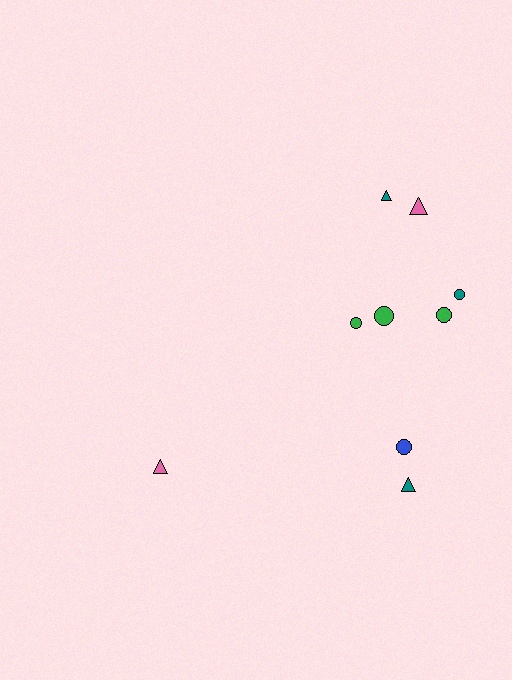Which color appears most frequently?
Green, with 3 objects.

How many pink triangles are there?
There are 2 pink triangles.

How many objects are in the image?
There are 9 objects.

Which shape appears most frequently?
Circle, with 5 objects.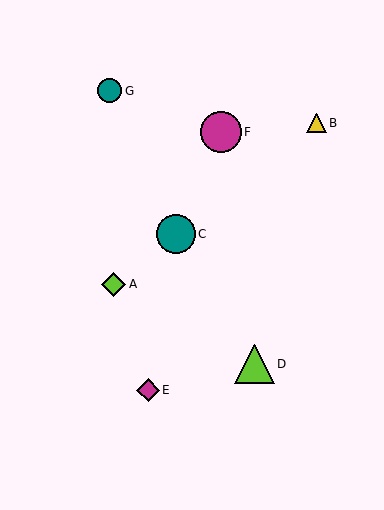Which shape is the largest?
The magenta circle (labeled F) is the largest.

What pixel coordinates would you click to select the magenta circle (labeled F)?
Click at (221, 132) to select the magenta circle F.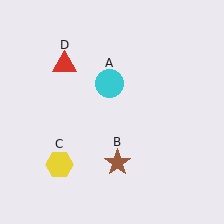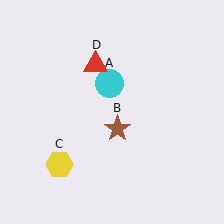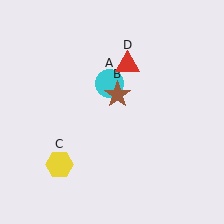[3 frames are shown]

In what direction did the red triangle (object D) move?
The red triangle (object D) moved right.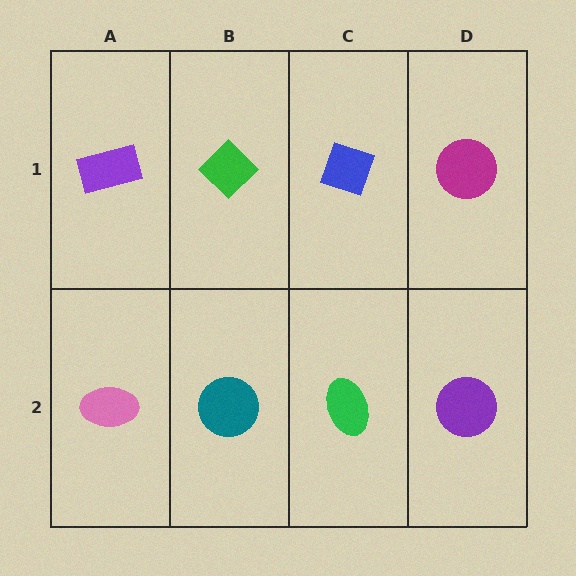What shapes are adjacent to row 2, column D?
A magenta circle (row 1, column D), a green ellipse (row 2, column C).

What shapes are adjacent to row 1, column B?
A teal circle (row 2, column B), a purple rectangle (row 1, column A), a blue diamond (row 1, column C).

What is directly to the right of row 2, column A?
A teal circle.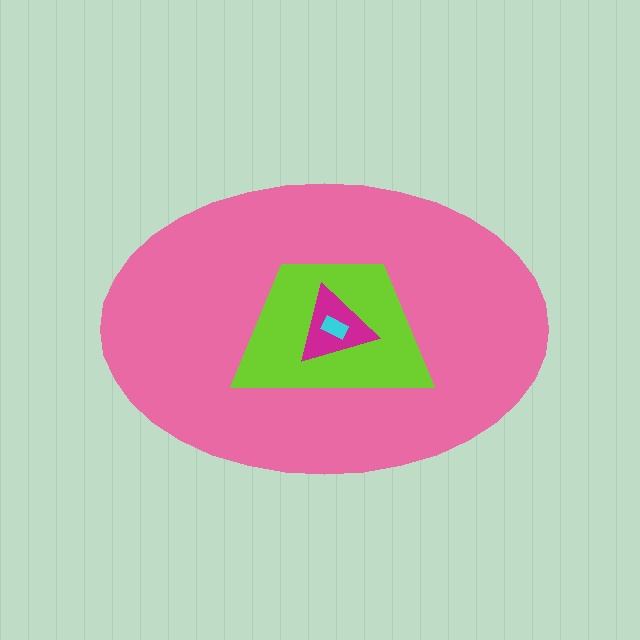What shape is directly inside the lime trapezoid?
The magenta triangle.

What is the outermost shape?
The pink ellipse.